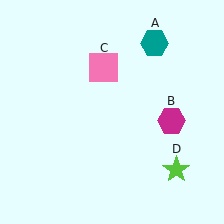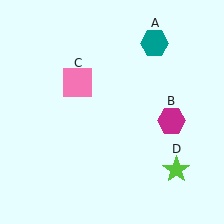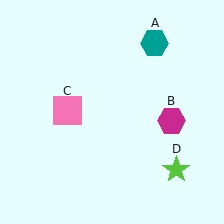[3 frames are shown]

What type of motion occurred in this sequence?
The pink square (object C) rotated counterclockwise around the center of the scene.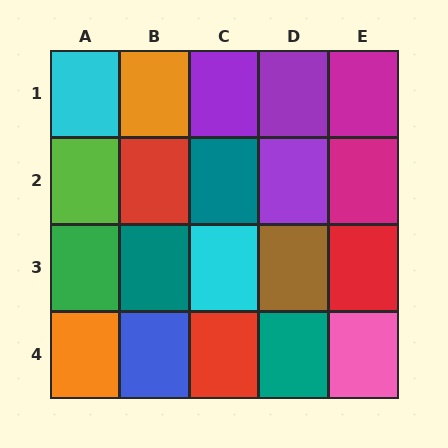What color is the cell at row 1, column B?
Orange.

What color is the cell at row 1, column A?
Cyan.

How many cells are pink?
1 cell is pink.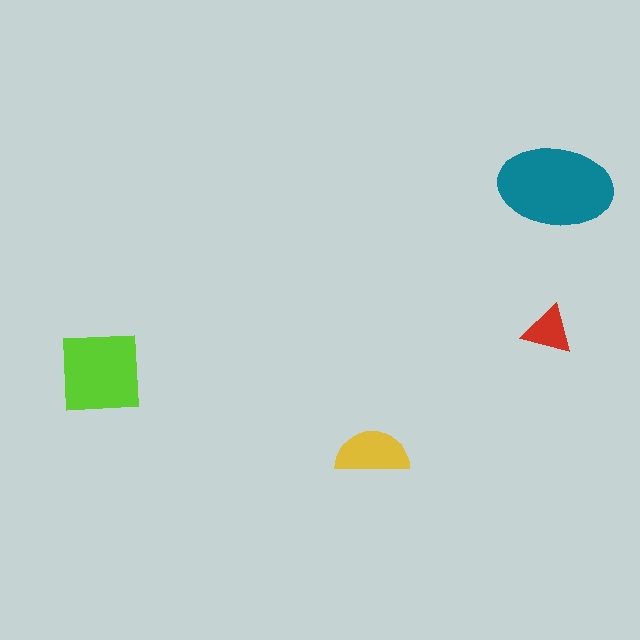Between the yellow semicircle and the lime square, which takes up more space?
The lime square.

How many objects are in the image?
There are 4 objects in the image.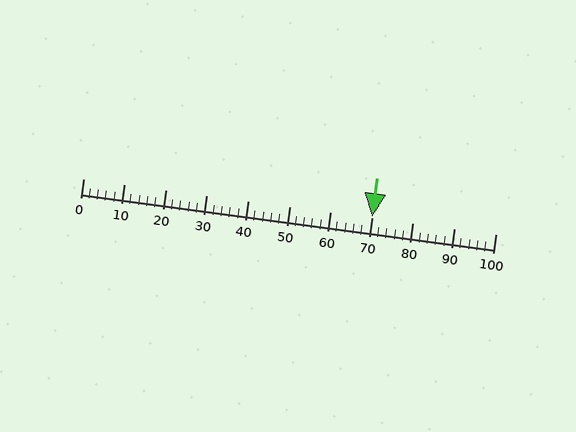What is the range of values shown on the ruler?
The ruler shows values from 0 to 100.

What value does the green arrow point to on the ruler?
The green arrow points to approximately 70.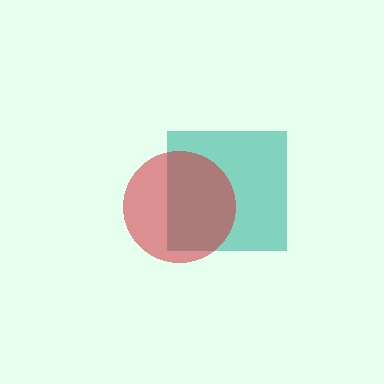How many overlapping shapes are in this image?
There are 2 overlapping shapes in the image.